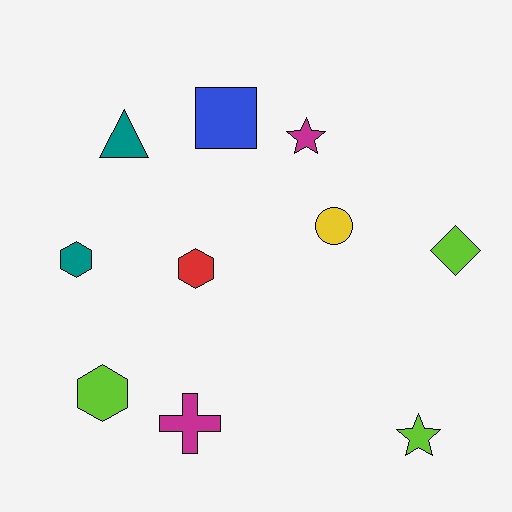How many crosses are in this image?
There is 1 cross.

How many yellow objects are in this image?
There is 1 yellow object.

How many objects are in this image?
There are 10 objects.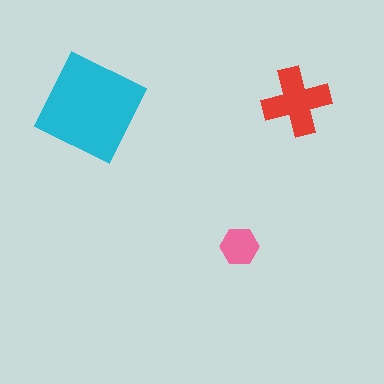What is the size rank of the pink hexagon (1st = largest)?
3rd.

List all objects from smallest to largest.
The pink hexagon, the red cross, the cyan square.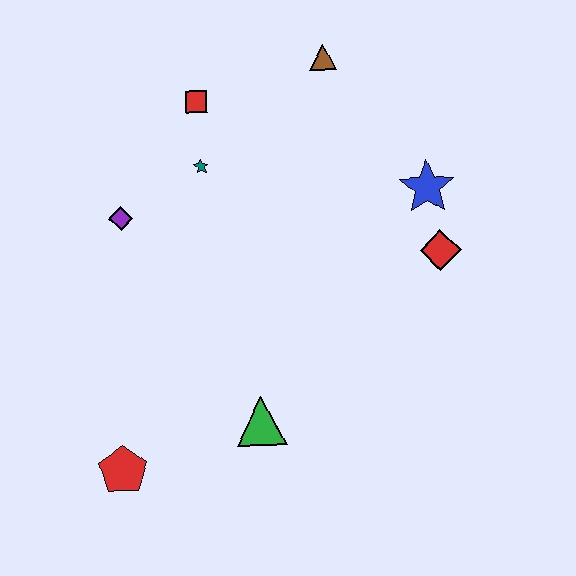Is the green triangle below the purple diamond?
Yes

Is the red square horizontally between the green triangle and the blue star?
No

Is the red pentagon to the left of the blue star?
Yes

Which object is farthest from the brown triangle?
The red pentagon is farthest from the brown triangle.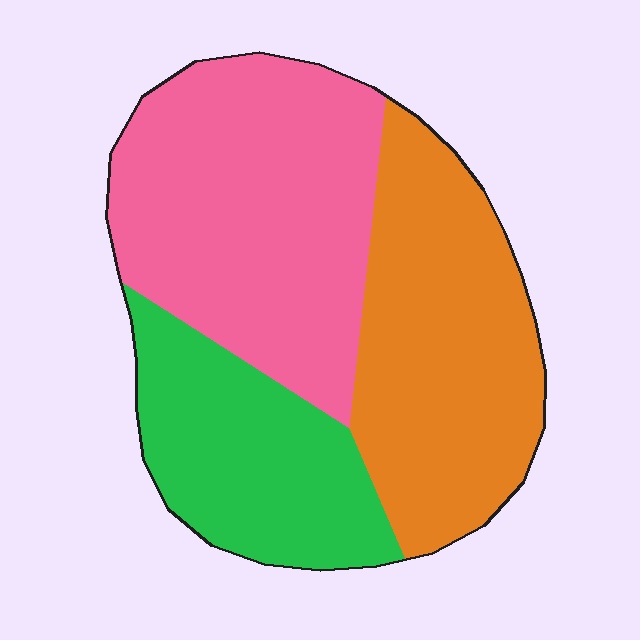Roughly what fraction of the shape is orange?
Orange covers about 35% of the shape.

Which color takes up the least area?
Green, at roughly 25%.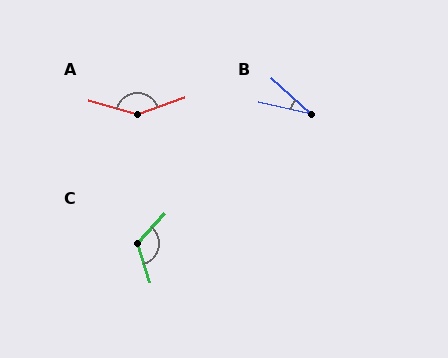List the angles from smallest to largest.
B (29°), C (120°), A (144°).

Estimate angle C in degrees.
Approximately 120 degrees.